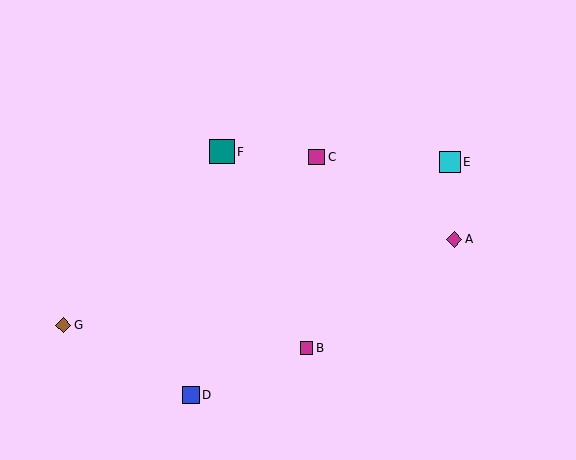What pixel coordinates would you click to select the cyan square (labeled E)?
Click at (450, 162) to select the cyan square E.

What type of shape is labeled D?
Shape D is a blue square.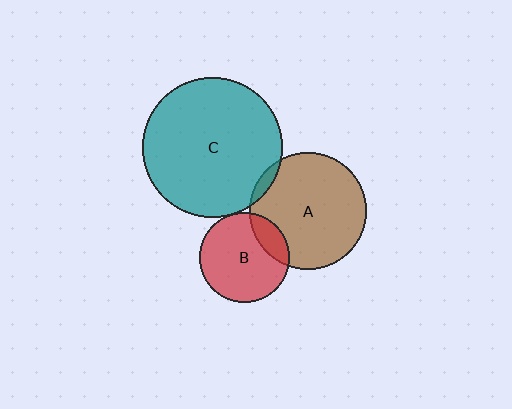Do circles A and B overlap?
Yes.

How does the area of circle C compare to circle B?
Approximately 2.4 times.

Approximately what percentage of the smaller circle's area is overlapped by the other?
Approximately 15%.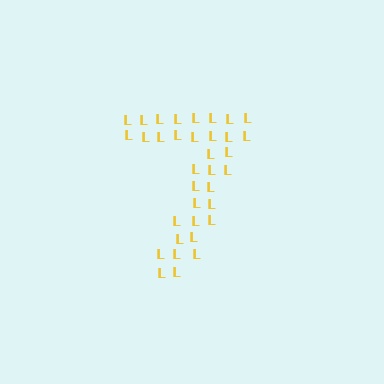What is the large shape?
The large shape is the digit 7.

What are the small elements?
The small elements are letter L's.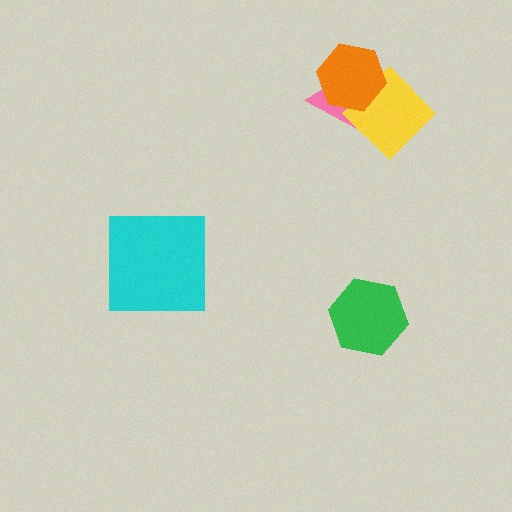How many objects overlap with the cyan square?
0 objects overlap with the cyan square.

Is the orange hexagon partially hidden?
No, no other shape covers it.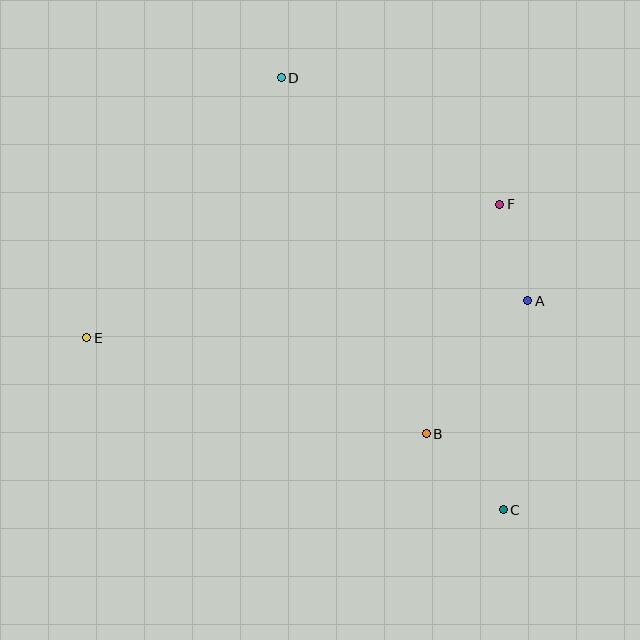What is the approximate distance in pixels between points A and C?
The distance between A and C is approximately 210 pixels.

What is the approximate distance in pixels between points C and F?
The distance between C and F is approximately 305 pixels.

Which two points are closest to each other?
Points A and F are closest to each other.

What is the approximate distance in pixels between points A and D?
The distance between A and D is approximately 332 pixels.